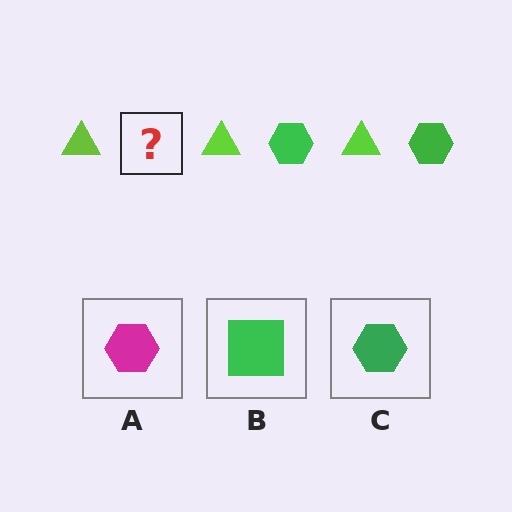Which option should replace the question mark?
Option C.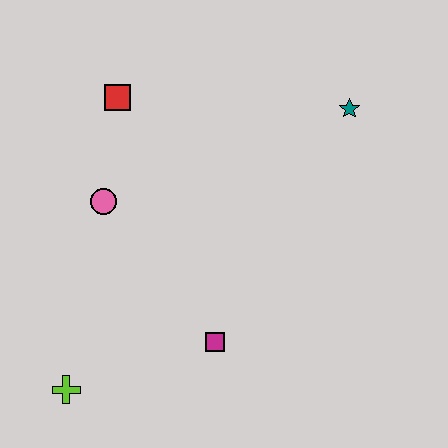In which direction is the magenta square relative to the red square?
The magenta square is below the red square.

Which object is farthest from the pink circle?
The teal star is farthest from the pink circle.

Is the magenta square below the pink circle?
Yes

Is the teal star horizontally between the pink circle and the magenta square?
No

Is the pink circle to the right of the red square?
No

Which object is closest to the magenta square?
The lime cross is closest to the magenta square.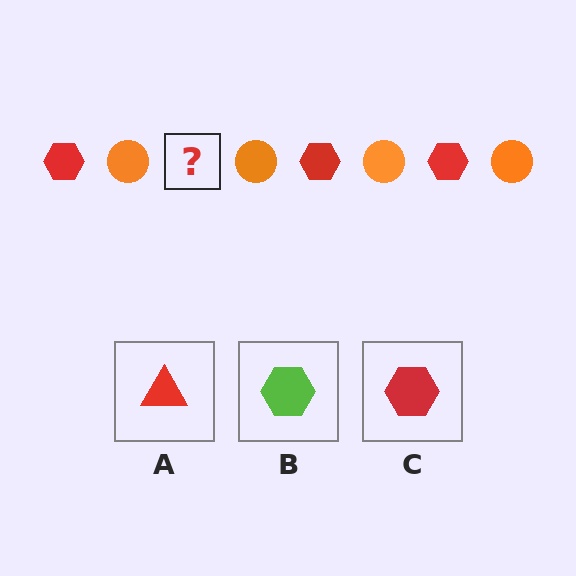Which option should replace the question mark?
Option C.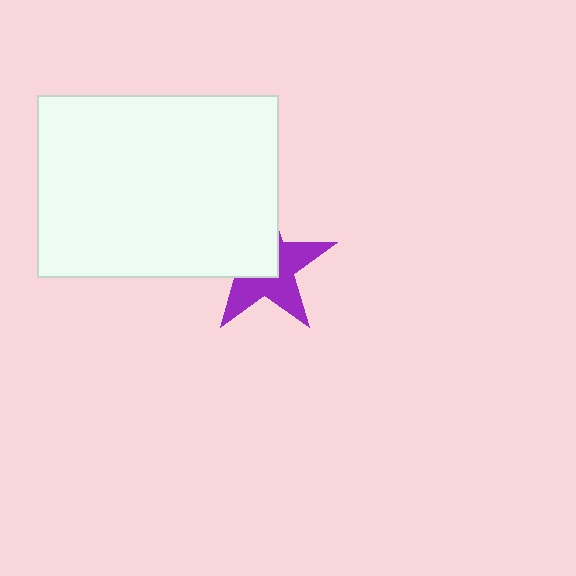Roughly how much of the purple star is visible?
About half of it is visible (roughly 53%).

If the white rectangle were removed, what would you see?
You would see the complete purple star.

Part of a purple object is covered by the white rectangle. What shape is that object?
It is a star.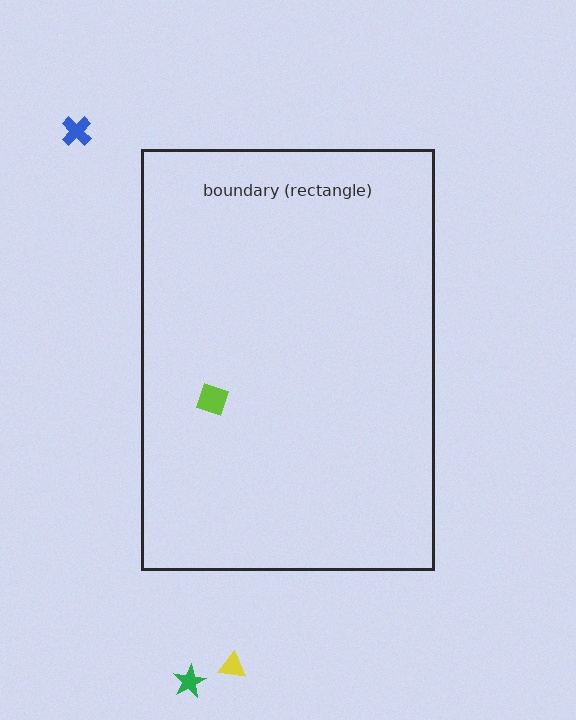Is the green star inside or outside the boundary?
Outside.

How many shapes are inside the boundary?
1 inside, 3 outside.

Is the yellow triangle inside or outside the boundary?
Outside.